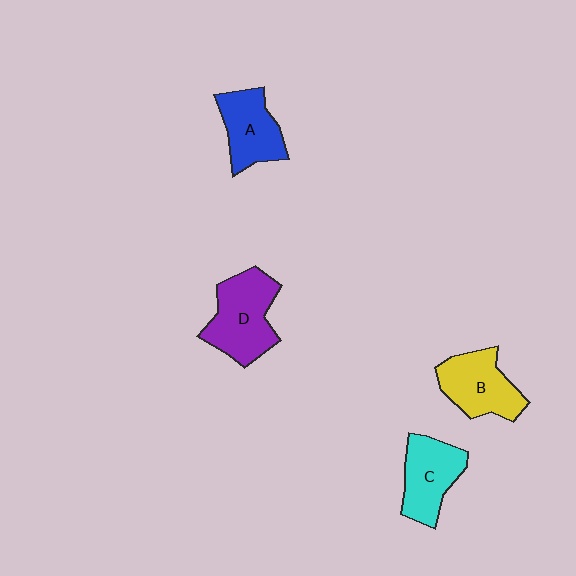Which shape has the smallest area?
Shape A (blue).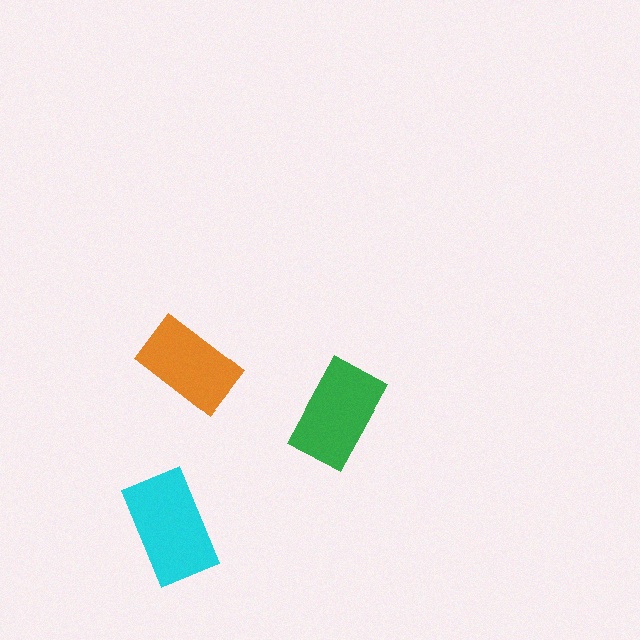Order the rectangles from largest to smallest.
the cyan one, the green one, the orange one.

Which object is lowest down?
The cyan rectangle is bottommost.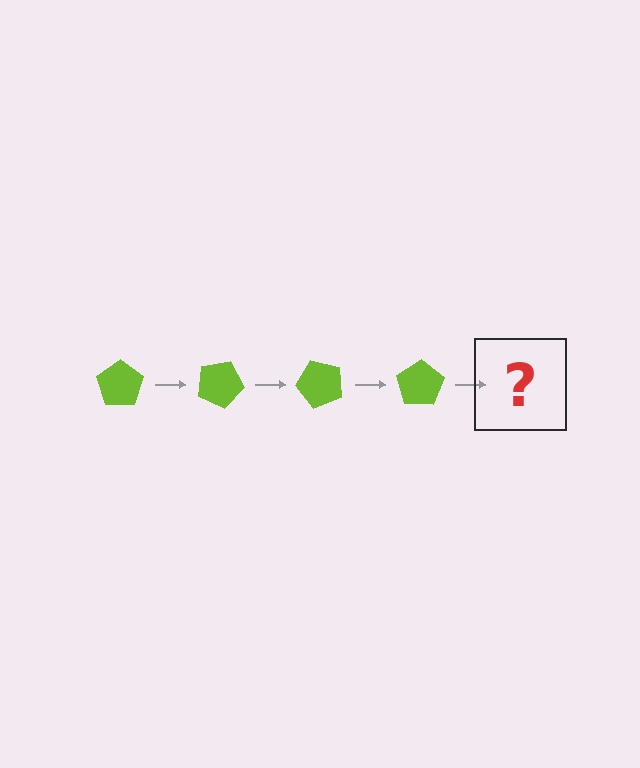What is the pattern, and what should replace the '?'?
The pattern is that the pentagon rotates 25 degrees each step. The '?' should be a lime pentagon rotated 100 degrees.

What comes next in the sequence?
The next element should be a lime pentagon rotated 100 degrees.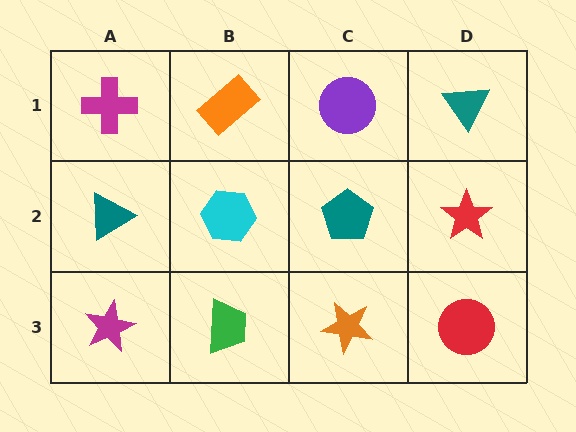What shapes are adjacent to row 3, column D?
A red star (row 2, column D), an orange star (row 3, column C).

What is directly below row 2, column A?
A magenta star.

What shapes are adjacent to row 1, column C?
A teal pentagon (row 2, column C), an orange rectangle (row 1, column B), a teal triangle (row 1, column D).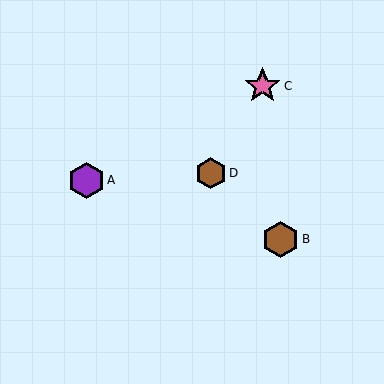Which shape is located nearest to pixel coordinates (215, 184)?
The brown hexagon (labeled D) at (211, 173) is nearest to that location.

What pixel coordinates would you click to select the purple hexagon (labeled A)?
Click at (86, 180) to select the purple hexagon A.